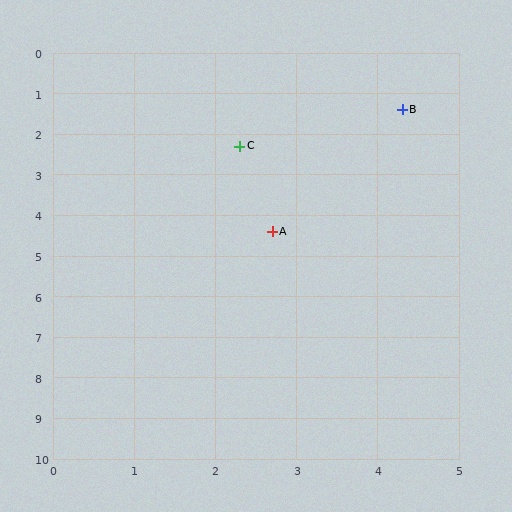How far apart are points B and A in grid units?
Points B and A are about 3.4 grid units apart.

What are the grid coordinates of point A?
Point A is at approximately (2.7, 4.4).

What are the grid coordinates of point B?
Point B is at approximately (4.3, 1.4).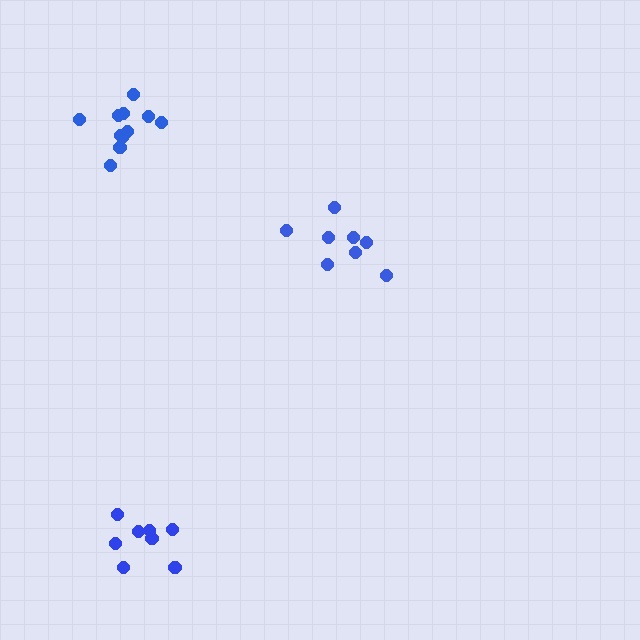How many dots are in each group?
Group 1: 8 dots, Group 2: 8 dots, Group 3: 11 dots (27 total).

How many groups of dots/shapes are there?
There are 3 groups.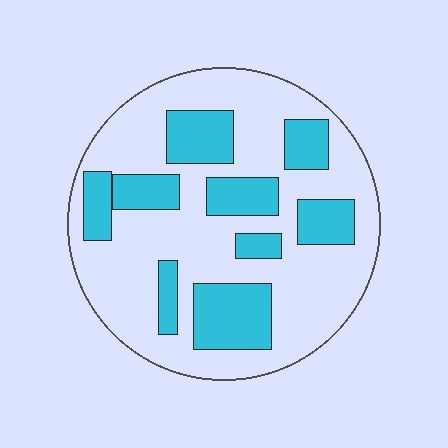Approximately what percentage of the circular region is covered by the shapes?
Approximately 30%.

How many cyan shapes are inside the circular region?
9.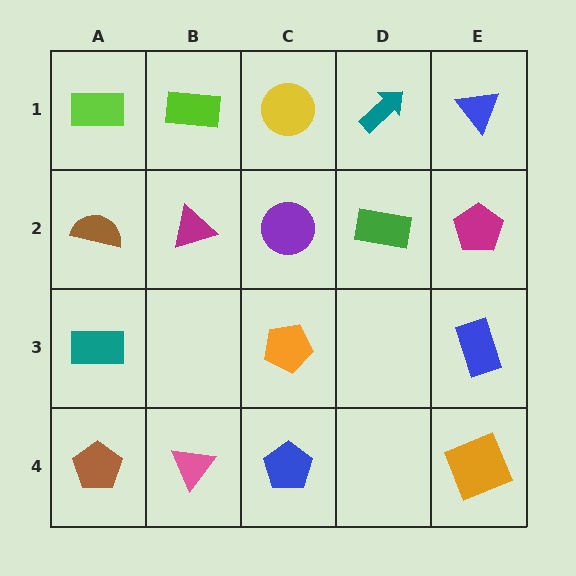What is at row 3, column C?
An orange pentagon.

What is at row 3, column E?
A blue rectangle.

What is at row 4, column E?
An orange square.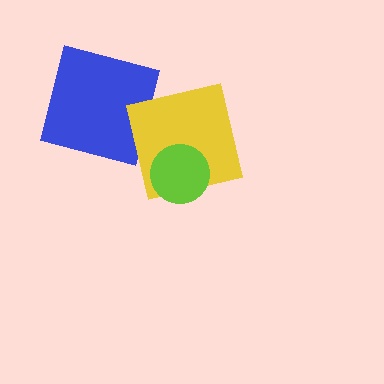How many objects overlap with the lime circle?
1 object overlaps with the lime circle.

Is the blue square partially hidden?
No, no other shape covers it.